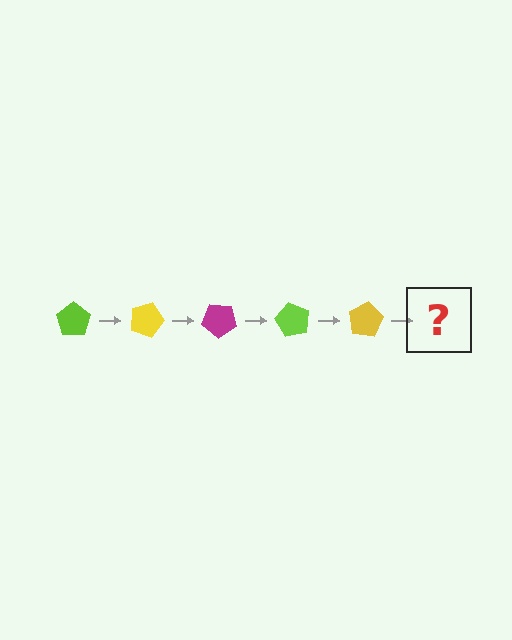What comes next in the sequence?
The next element should be a magenta pentagon, rotated 100 degrees from the start.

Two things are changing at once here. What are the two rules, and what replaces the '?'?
The two rules are that it rotates 20 degrees each step and the color cycles through lime, yellow, and magenta. The '?' should be a magenta pentagon, rotated 100 degrees from the start.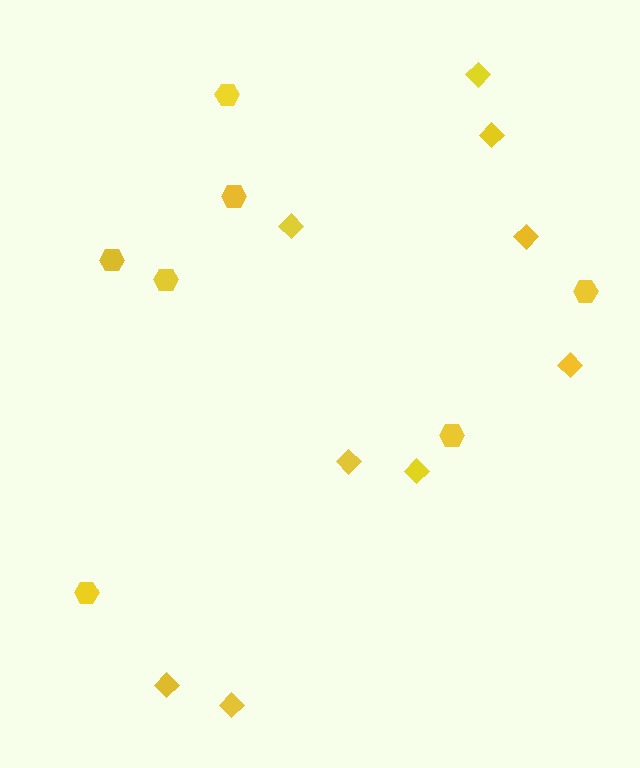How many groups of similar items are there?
There are 2 groups: one group of diamonds (9) and one group of hexagons (7).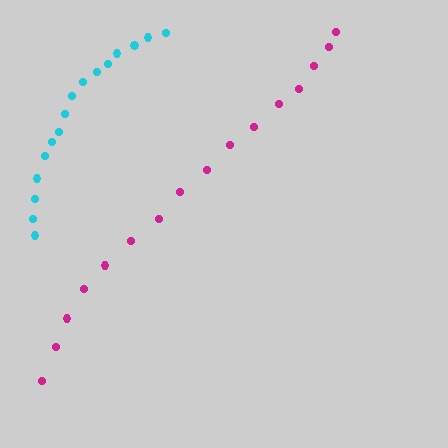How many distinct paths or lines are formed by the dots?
There are 2 distinct paths.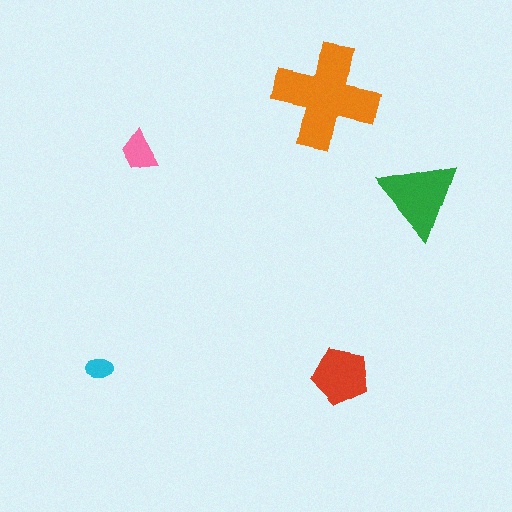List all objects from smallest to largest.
The cyan ellipse, the pink trapezoid, the red pentagon, the green triangle, the orange cross.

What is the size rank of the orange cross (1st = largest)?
1st.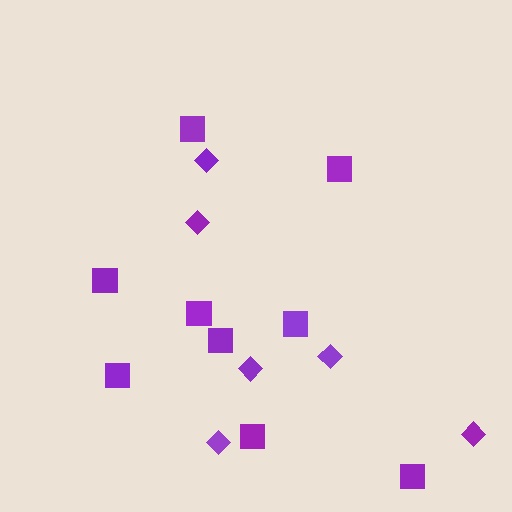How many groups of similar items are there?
There are 2 groups: one group of diamonds (6) and one group of squares (9).